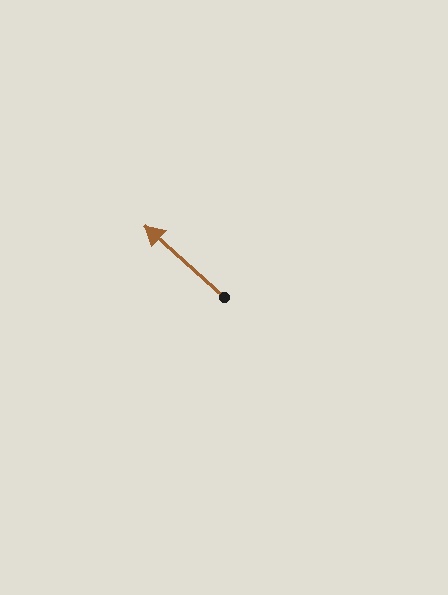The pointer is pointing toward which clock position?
Roughly 10 o'clock.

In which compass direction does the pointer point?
Northwest.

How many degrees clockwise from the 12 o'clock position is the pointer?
Approximately 312 degrees.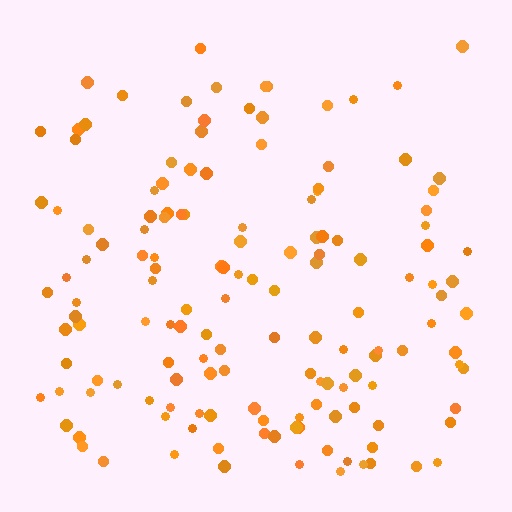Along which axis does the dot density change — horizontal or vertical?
Vertical.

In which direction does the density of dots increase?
From top to bottom, with the bottom side densest.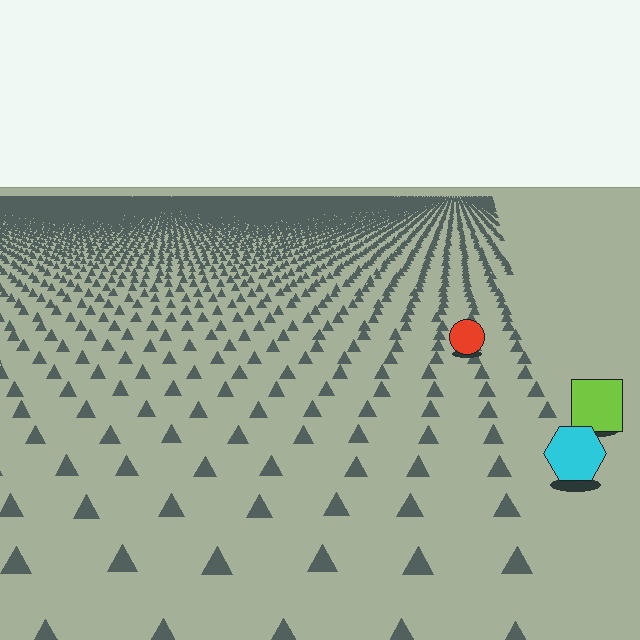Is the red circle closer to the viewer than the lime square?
No. The lime square is closer — you can tell from the texture gradient: the ground texture is coarser near it.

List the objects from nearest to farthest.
From nearest to farthest: the cyan hexagon, the lime square, the red circle.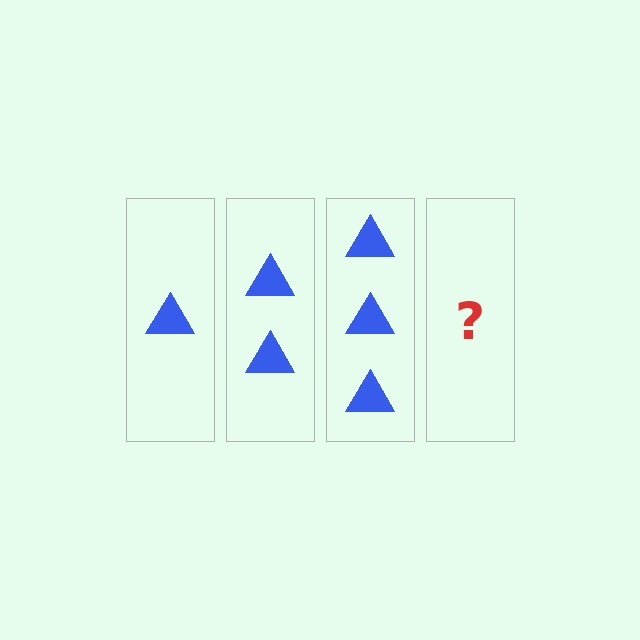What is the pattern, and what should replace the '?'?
The pattern is that each step adds one more triangle. The '?' should be 4 triangles.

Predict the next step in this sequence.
The next step is 4 triangles.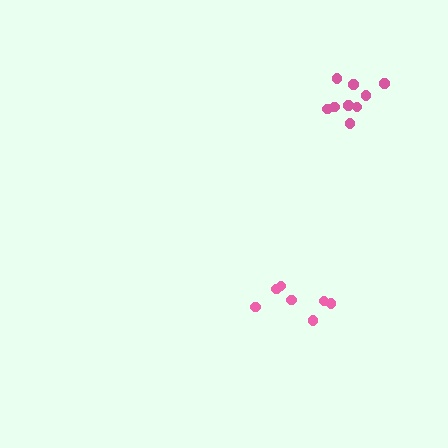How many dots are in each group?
Group 1: 9 dots, Group 2: 7 dots (16 total).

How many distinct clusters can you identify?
There are 2 distinct clusters.